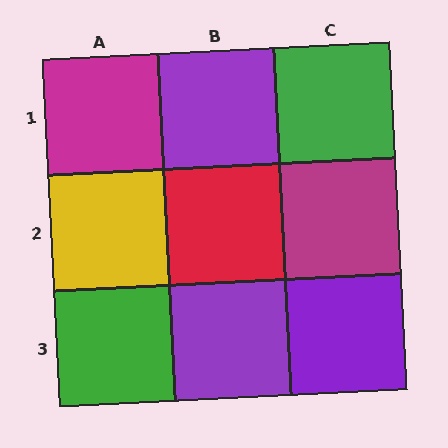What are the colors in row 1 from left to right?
Magenta, purple, green.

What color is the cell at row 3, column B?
Purple.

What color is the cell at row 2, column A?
Yellow.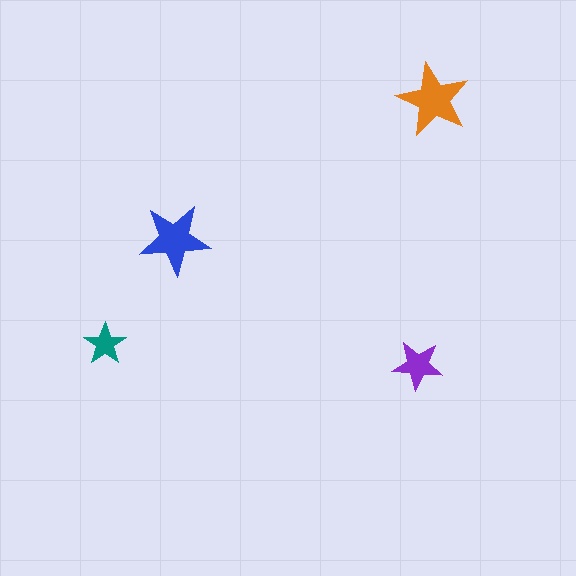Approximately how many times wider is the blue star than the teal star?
About 1.5 times wider.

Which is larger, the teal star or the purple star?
The purple one.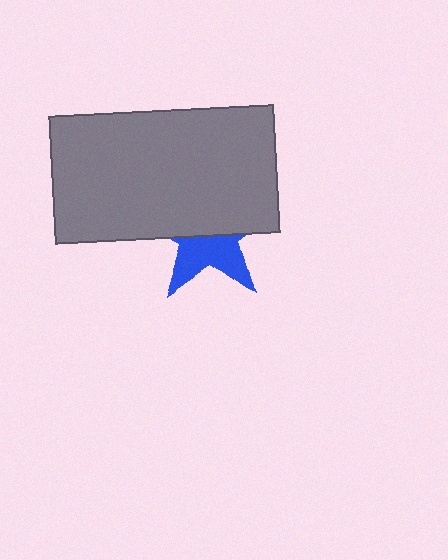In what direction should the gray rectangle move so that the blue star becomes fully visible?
The gray rectangle should move up. That is the shortest direction to clear the overlap and leave the blue star fully visible.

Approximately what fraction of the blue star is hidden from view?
Roughly 57% of the blue star is hidden behind the gray rectangle.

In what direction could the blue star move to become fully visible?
The blue star could move down. That would shift it out from behind the gray rectangle entirely.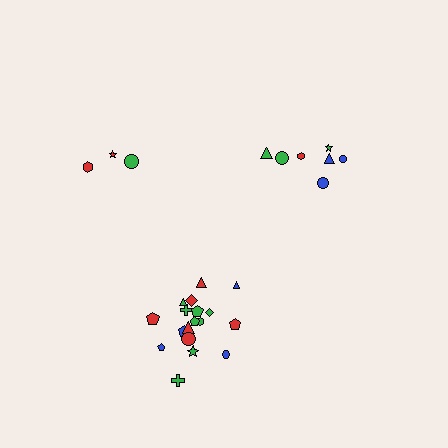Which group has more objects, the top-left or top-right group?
The top-right group.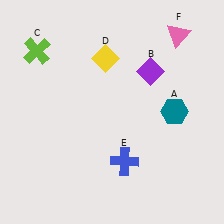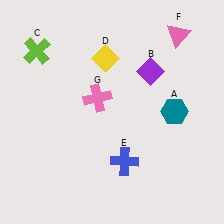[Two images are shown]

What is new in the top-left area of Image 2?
A pink cross (G) was added in the top-left area of Image 2.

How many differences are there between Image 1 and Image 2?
There is 1 difference between the two images.